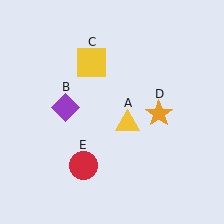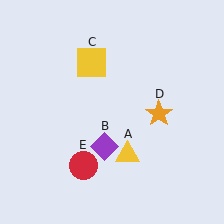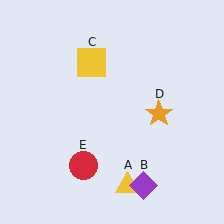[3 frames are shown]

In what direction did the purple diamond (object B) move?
The purple diamond (object B) moved down and to the right.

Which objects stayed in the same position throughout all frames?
Yellow square (object C) and orange star (object D) and red circle (object E) remained stationary.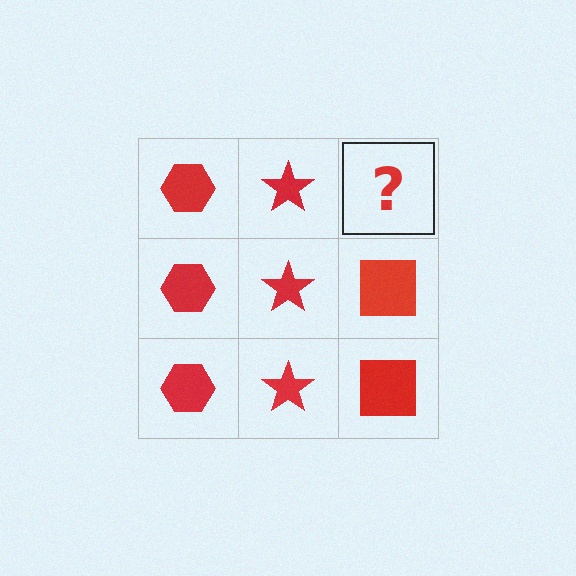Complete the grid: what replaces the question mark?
The question mark should be replaced with a red square.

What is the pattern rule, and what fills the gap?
The rule is that each column has a consistent shape. The gap should be filled with a red square.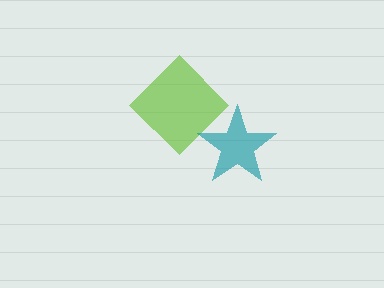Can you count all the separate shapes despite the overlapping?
Yes, there are 2 separate shapes.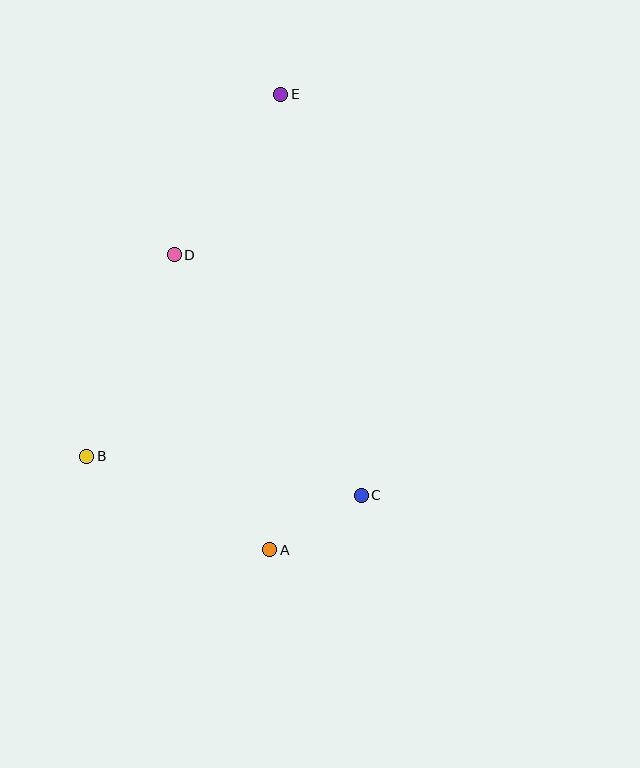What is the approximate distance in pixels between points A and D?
The distance between A and D is approximately 310 pixels.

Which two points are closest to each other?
Points A and C are closest to each other.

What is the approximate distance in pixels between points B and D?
The distance between B and D is approximately 220 pixels.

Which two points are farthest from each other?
Points A and E are farthest from each other.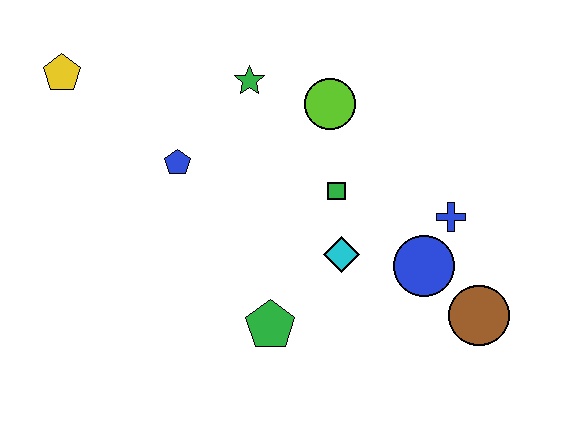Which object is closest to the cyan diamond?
The green square is closest to the cyan diamond.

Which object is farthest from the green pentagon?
The yellow pentagon is farthest from the green pentagon.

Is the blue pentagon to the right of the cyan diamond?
No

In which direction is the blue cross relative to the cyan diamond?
The blue cross is to the right of the cyan diamond.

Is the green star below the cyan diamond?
No